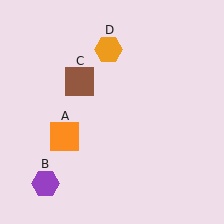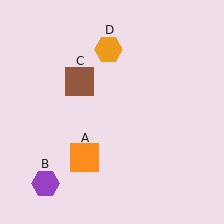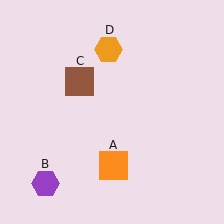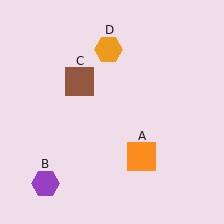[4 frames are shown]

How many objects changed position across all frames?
1 object changed position: orange square (object A).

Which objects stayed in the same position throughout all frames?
Purple hexagon (object B) and brown square (object C) and orange hexagon (object D) remained stationary.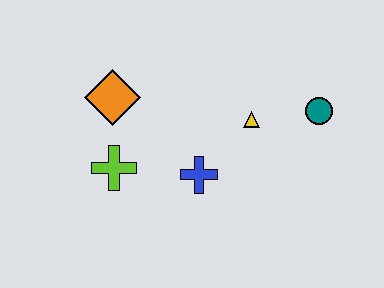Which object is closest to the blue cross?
The yellow triangle is closest to the blue cross.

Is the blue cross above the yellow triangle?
No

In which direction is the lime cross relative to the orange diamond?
The lime cross is below the orange diamond.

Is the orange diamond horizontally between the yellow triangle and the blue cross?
No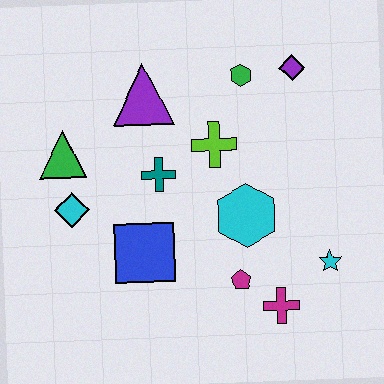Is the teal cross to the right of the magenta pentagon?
No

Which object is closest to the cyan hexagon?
The magenta pentagon is closest to the cyan hexagon.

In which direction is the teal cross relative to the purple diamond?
The teal cross is to the left of the purple diamond.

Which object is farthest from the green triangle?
The cyan star is farthest from the green triangle.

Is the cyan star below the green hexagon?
Yes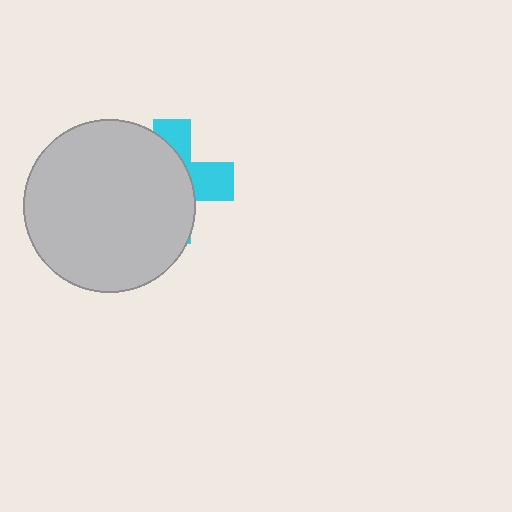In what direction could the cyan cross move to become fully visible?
The cyan cross could move right. That would shift it out from behind the light gray circle entirely.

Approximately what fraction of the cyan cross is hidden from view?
Roughly 66% of the cyan cross is hidden behind the light gray circle.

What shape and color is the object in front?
The object in front is a light gray circle.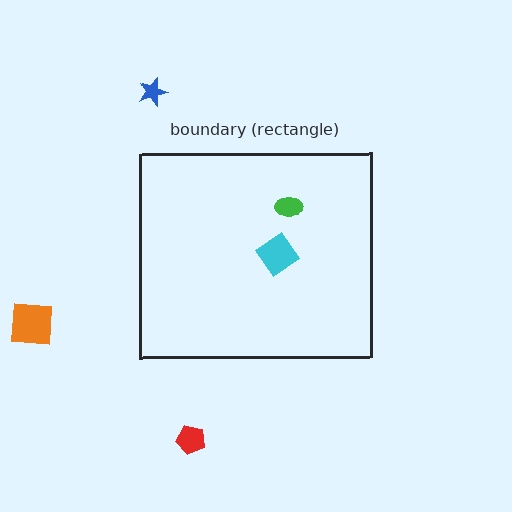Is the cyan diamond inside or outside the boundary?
Inside.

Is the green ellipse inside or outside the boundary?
Inside.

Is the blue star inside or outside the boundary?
Outside.